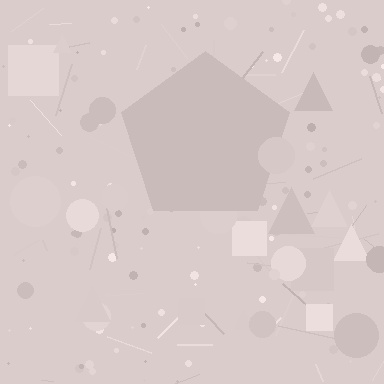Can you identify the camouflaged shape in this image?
The camouflaged shape is a pentagon.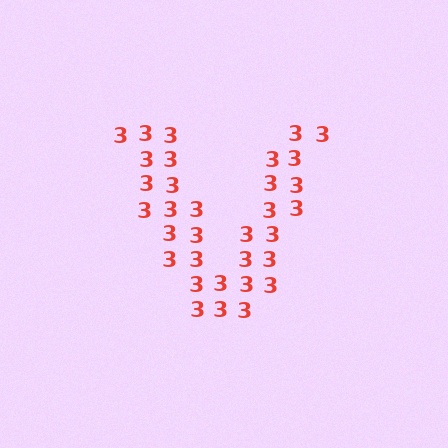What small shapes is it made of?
It is made of small digit 3's.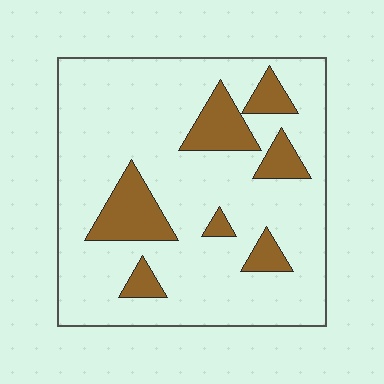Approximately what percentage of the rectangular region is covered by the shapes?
Approximately 20%.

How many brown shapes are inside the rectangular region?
7.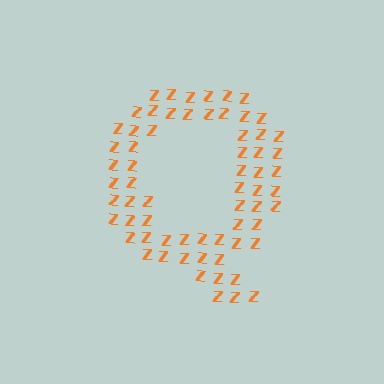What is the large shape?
The large shape is the letter Q.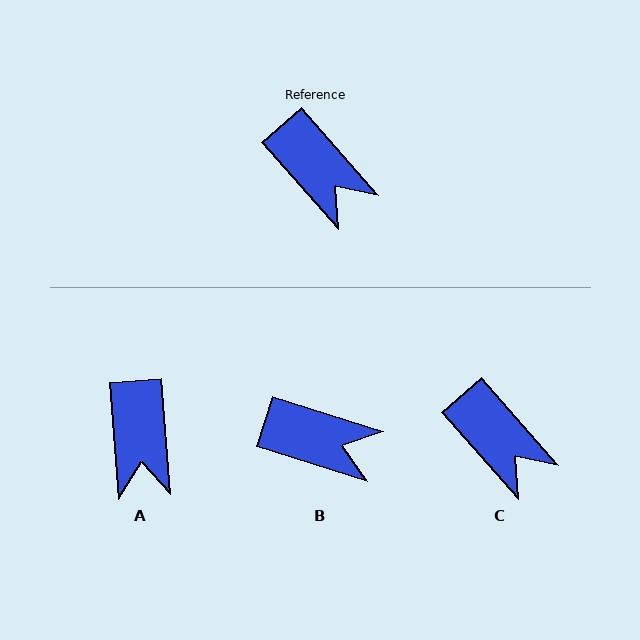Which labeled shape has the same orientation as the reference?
C.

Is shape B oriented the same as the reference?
No, it is off by about 31 degrees.